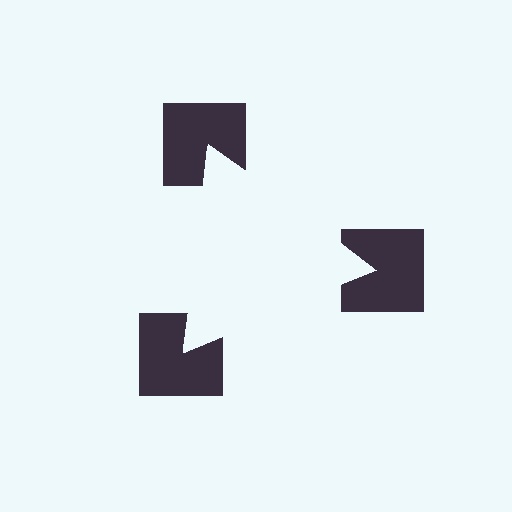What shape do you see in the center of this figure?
An illusory triangle — its edges are inferred from the aligned wedge cuts in the notched squares, not physically drawn.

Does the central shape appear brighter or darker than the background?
It typically appears slightly brighter than the background, even though no actual brightness change is drawn.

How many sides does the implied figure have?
3 sides.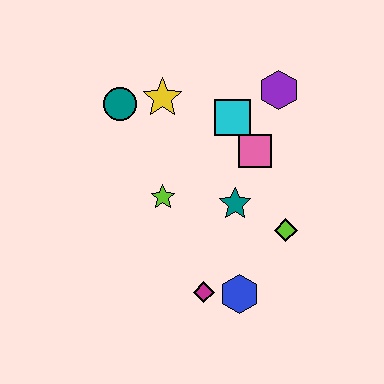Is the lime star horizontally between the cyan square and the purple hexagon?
No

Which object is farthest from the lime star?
The purple hexagon is farthest from the lime star.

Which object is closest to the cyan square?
The pink square is closest to the cyan square.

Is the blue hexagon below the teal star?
Yes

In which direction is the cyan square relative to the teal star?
The cyan square is above the teal star.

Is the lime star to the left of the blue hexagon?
Yes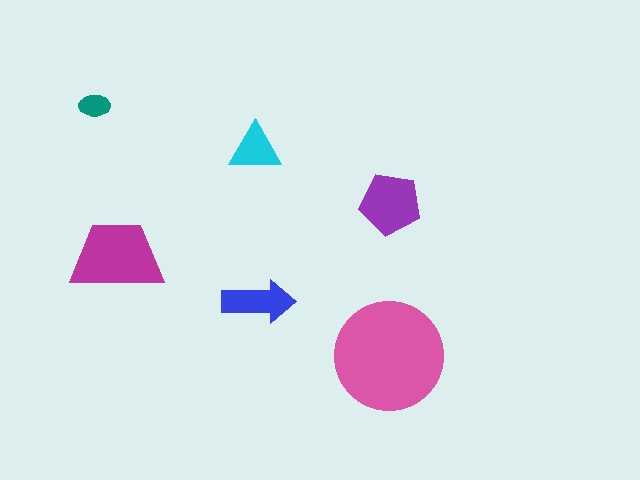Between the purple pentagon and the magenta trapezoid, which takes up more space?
The magenta trapezoid.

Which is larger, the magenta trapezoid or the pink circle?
The pink circle.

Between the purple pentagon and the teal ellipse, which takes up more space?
The purple pentagon.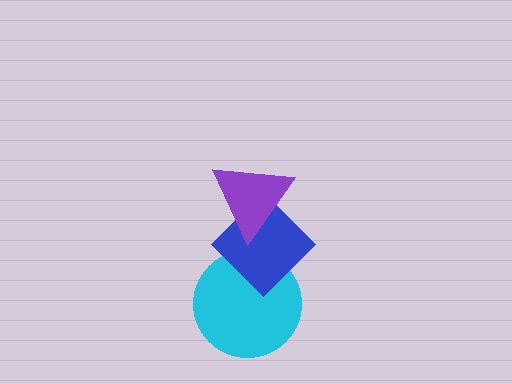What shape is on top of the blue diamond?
The purple triangle is on top of the blue diamond.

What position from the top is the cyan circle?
The cyan circle is 3rd from the top.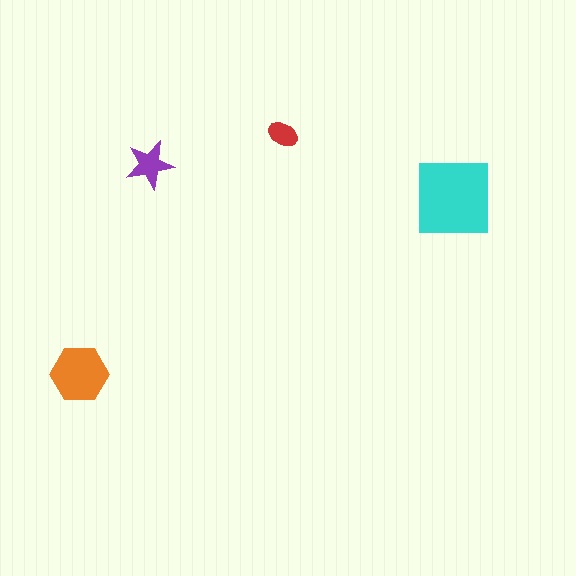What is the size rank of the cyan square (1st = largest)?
1st.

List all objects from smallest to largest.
The red ellipse, the purple star, the orange hexagon, the cyan square.